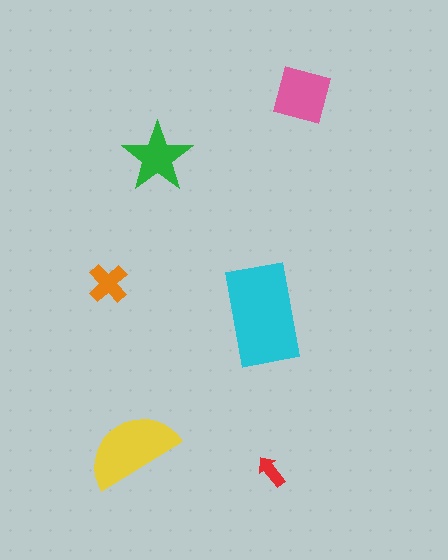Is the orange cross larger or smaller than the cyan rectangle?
Smaller.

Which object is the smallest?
The red arrow.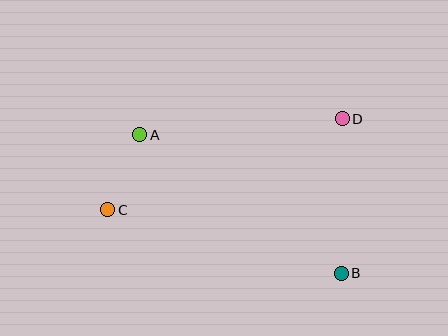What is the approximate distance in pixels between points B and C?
The distance between B and C is approximately 242 pixels.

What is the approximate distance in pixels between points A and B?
The distance between A and B is approximately 245 pixels.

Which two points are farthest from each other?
Points C and D are farthest from each other.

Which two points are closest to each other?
Points A and C are closest to each other.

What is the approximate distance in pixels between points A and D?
The distance between A and D is approximately 203 pixels.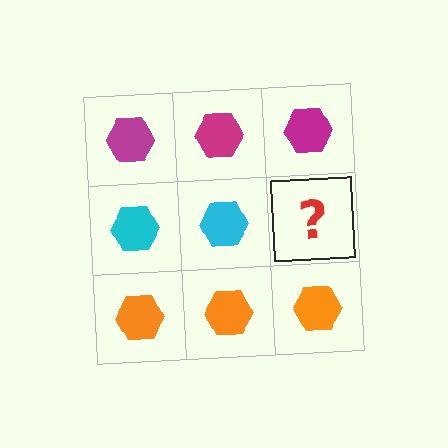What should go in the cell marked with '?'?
The missing cell should contain a cyan hexagon.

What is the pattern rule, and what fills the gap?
The rule is that each row has a consistent color. The gap should be filled with a cyan hexagon.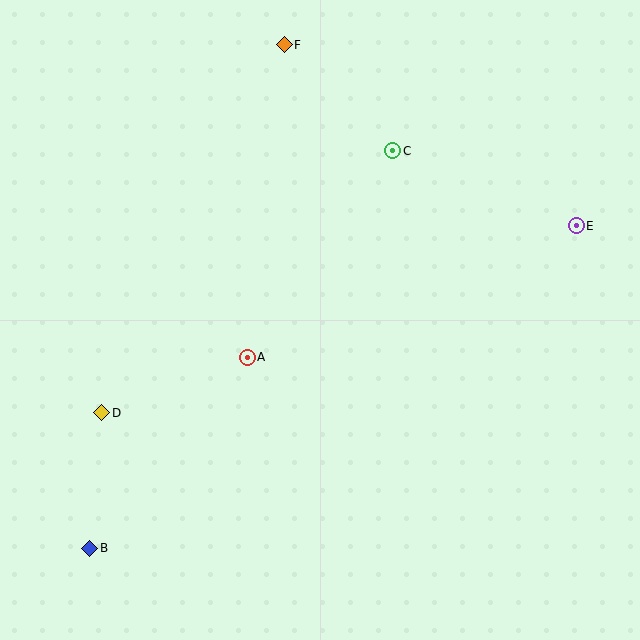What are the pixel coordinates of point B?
Point B is at (90, 548).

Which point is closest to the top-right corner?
Point E is closest to the top-right corner.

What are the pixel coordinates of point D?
Point D is at (102, 413).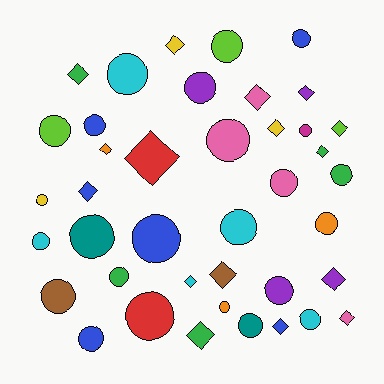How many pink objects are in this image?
There are 4 pink objects.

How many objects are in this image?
There are 40 objects.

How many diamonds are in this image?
There are 16 diamonds.